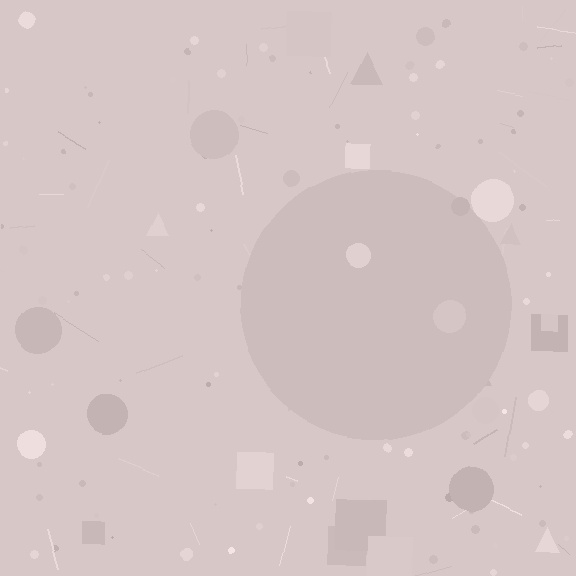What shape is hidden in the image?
A circle is hidden in the image.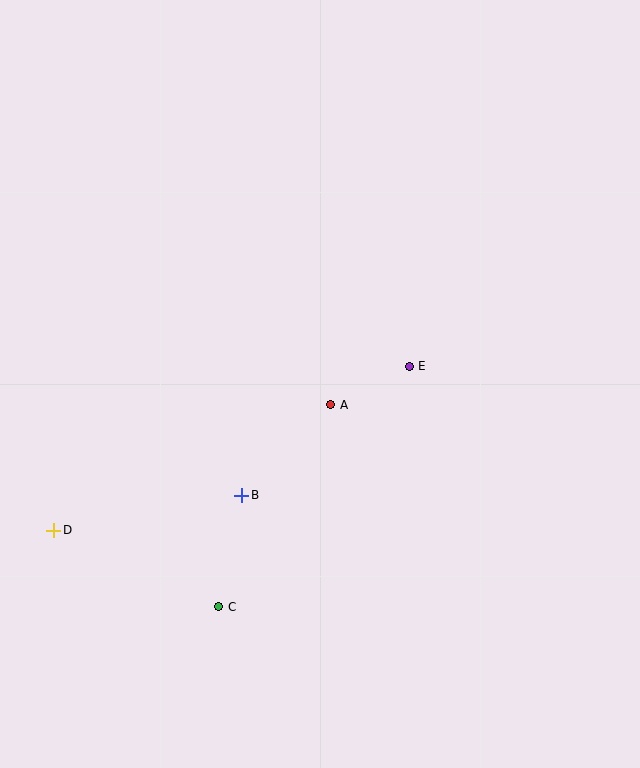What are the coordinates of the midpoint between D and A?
The midpoint between D and A is at (192, 467).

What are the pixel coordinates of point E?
Point E is at (409, 366).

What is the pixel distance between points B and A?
The distance between B and A is 127 pixels.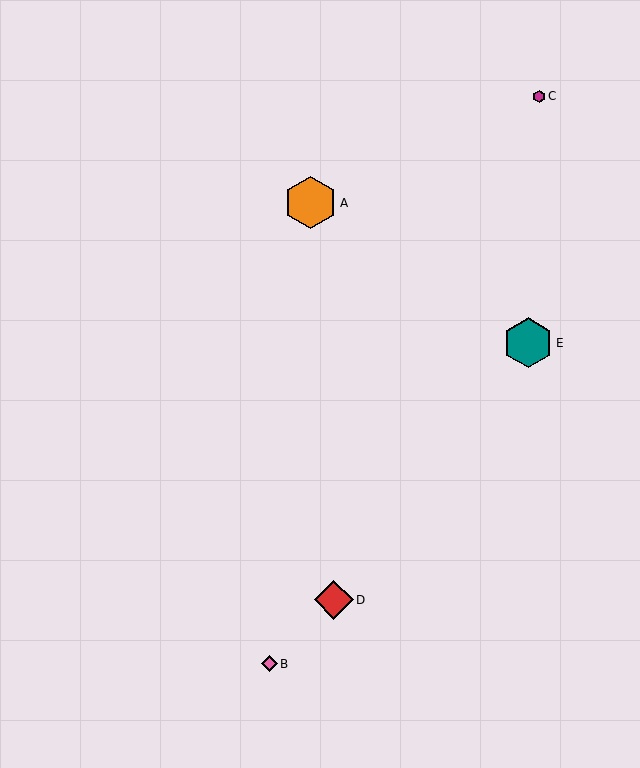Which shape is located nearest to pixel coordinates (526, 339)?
The teal hexagon (labeled E) at (528, 343) is nearest to that location.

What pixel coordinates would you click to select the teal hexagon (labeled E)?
Click at (528, 343) to select the teal hexagon E.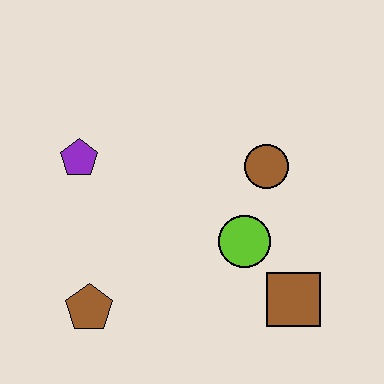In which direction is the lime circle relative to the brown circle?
The lime circle is below the brown circle.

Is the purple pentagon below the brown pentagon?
No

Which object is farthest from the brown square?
The purple pentagon is farthest from the brown square.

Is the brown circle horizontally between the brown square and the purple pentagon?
Yes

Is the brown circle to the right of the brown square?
No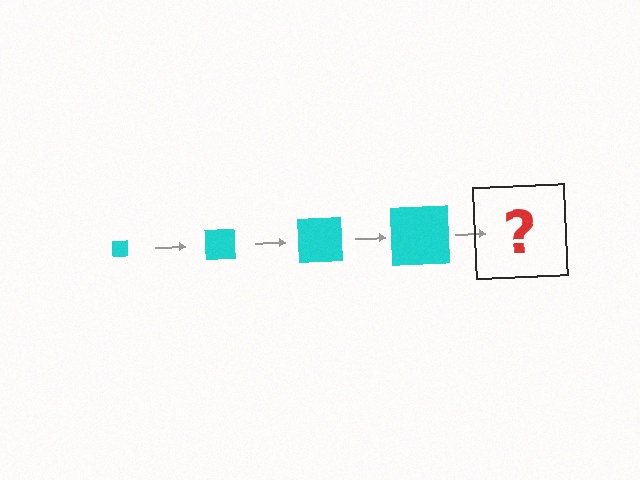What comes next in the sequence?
The next element should be a cyan square, larger than the previous one.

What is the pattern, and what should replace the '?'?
The pattern is that the square gets progressively larger each step. The '?' should be a cyan square, larger than the previous one.